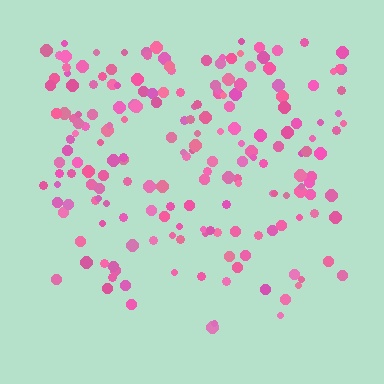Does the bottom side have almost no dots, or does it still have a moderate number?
Still a moderate number, just noticeably fewer than the top.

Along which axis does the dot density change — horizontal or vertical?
Vertical.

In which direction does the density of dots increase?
From bottom to top, with the top side densest.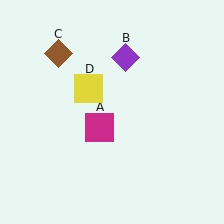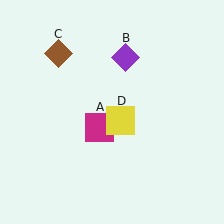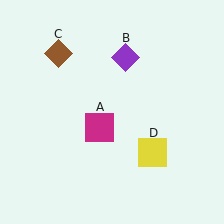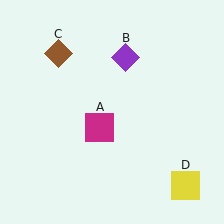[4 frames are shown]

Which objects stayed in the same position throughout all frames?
Magenta square (object A) and purple diamond (object B) and brown diamond (object C) remained stationary.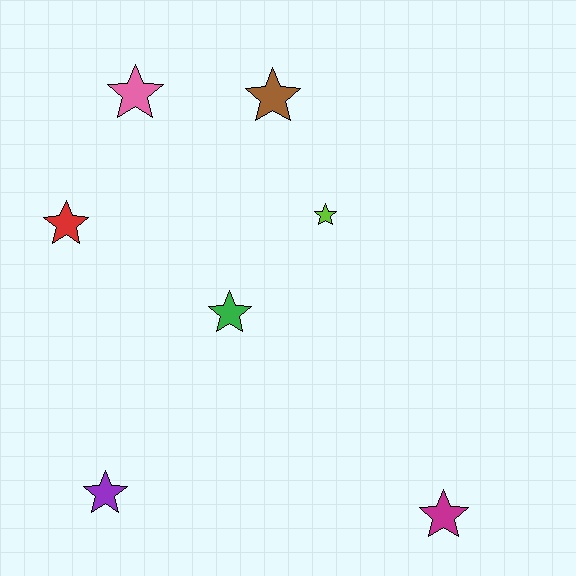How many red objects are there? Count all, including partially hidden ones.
There is 1 red object.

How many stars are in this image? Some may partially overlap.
There are 7 stars.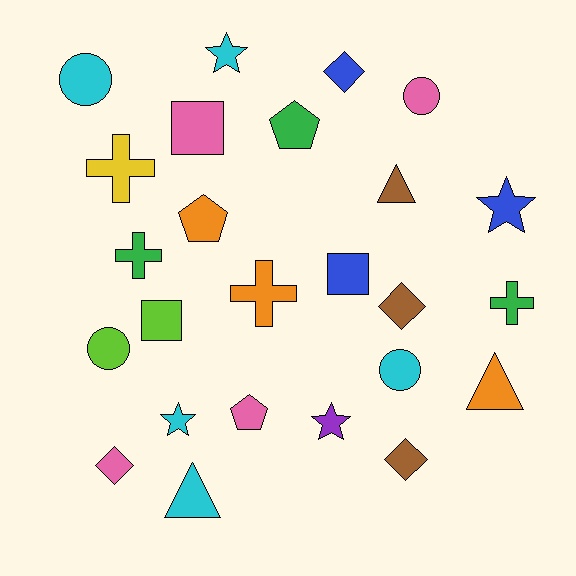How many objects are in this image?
There are 25 objects.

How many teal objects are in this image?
There are no teal objects.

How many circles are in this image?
There are 4 circles.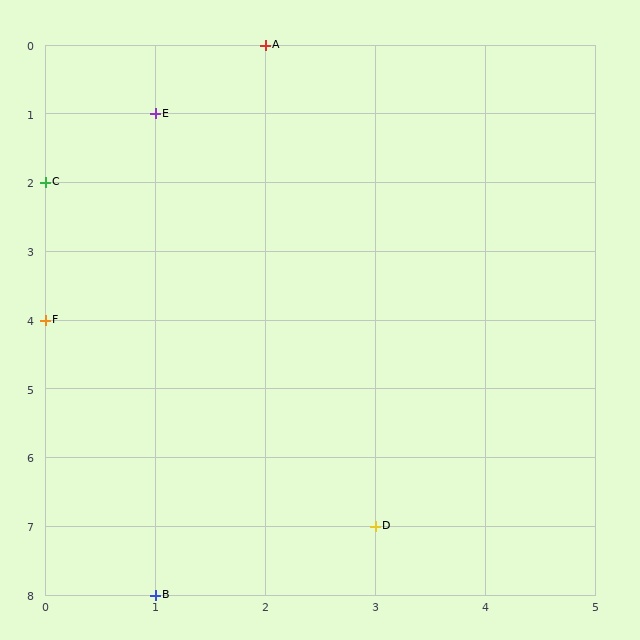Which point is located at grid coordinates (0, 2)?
Point C is at (0, 2).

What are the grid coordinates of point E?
Point E is at grid coordinates (1, 1).